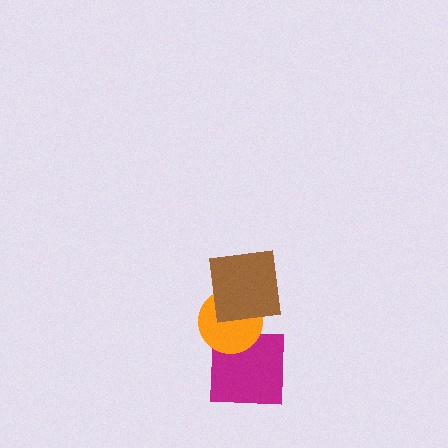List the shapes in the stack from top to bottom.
From top to bottom: the brown square, the orange circle, the magenta square.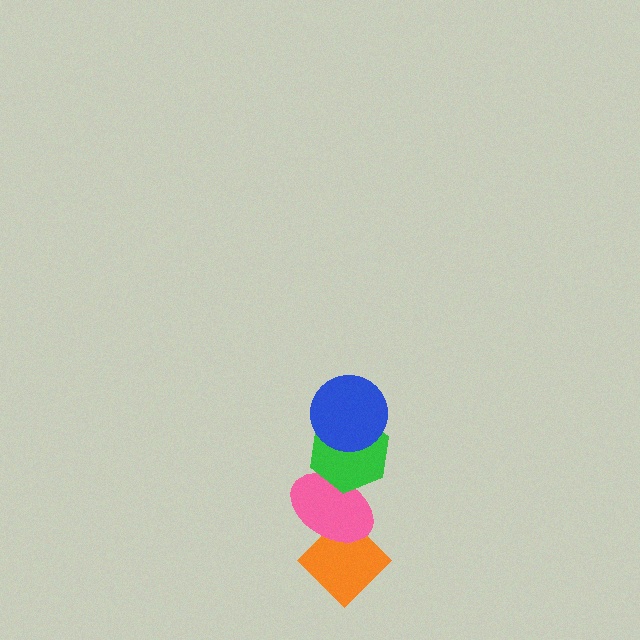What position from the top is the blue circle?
The blue circle is 1st from the top.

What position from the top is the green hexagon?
The green hexagon is 2nd from the top.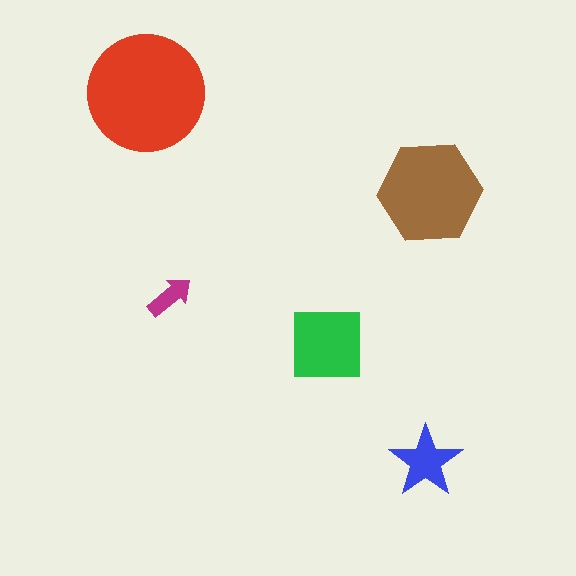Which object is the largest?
The red circle.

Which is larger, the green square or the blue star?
The green square.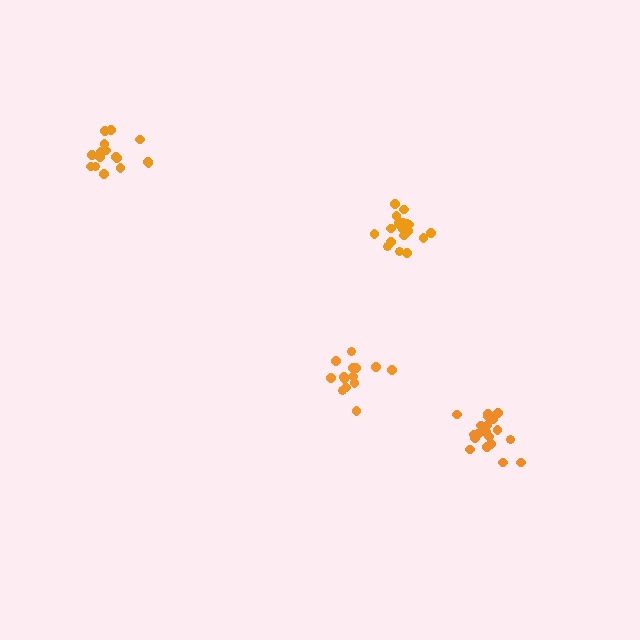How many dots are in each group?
Group 1: 21 dots, Group 2: 16 dots, Group 3: 15 dots, Group 4: 19 dots (71 total).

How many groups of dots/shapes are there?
There are 4 groups.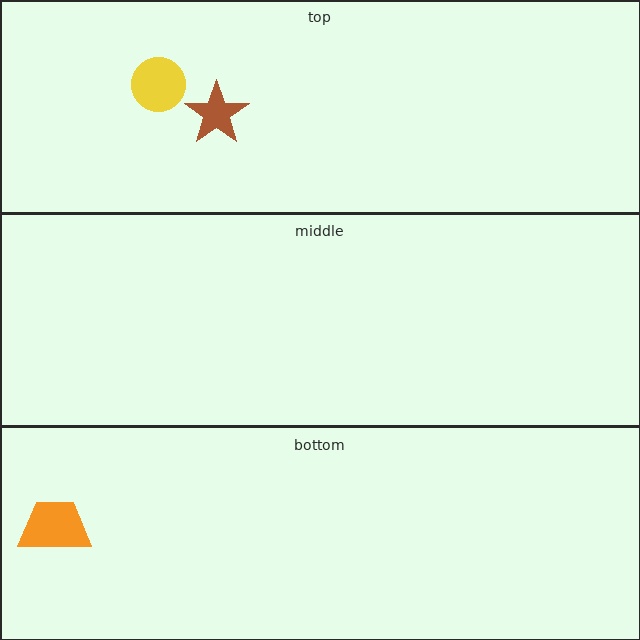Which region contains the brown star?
The top region.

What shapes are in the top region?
The yellow circle, the brown star.